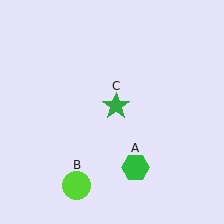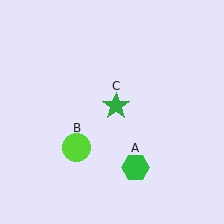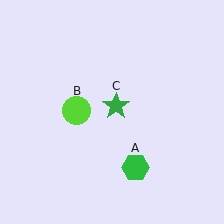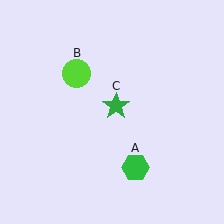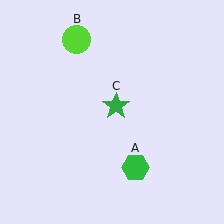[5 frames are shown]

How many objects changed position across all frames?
1 object changed position: lime circle (object B).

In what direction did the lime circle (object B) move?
The lime circle (object B) moved up.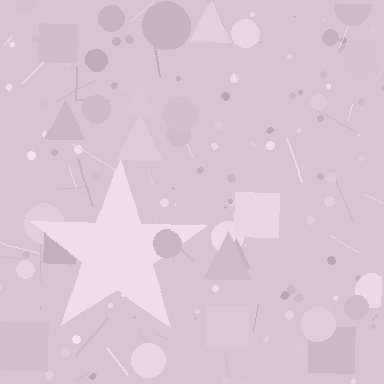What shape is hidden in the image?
A star is hidden in the image.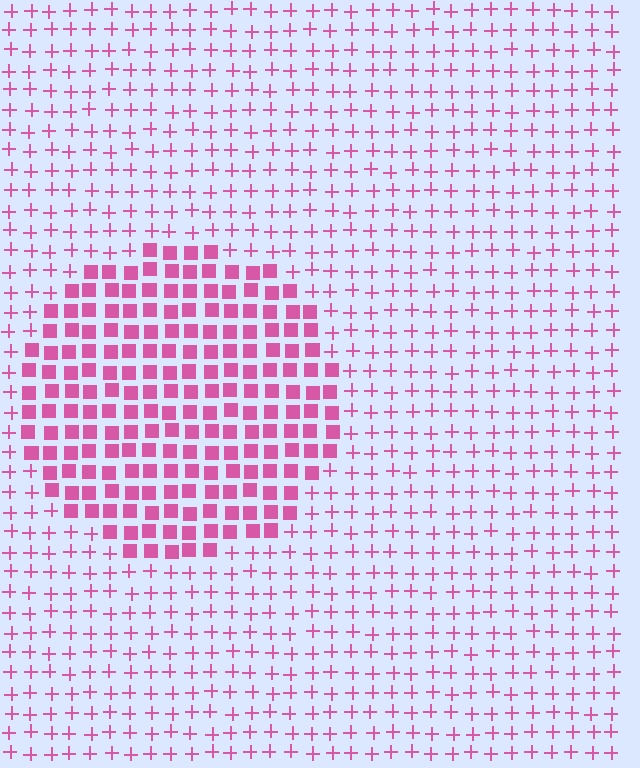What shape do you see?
I see a circle.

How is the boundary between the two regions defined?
The boundary is defined by a change in element shape: squares inside vs. plus signs outside. All elements share the same color and spacing.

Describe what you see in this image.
The image is filled with small pink elements arranged in a uniform grid. A circle-shaped region contains squares, while the surrounding area contains plus signs. The boundary is defined purely by the change in element shape.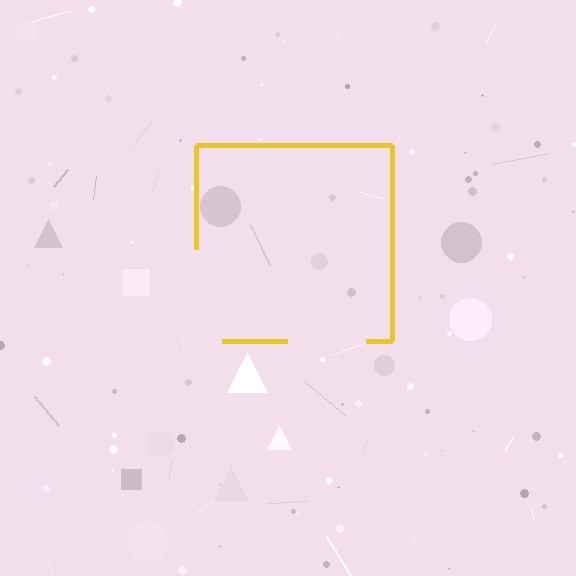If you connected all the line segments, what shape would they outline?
They would outline a square.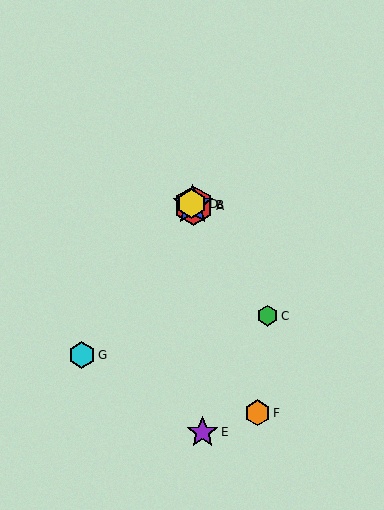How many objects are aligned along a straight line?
4 objects (A, B, C, D) are aligned along a straight line.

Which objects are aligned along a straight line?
Objects A, B, C, D are aligned along a straight line.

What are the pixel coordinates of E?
Object E is at (202, 432).